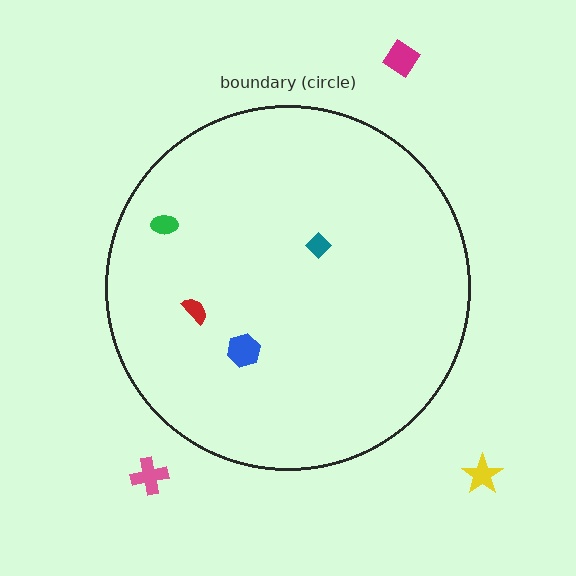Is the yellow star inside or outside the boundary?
Outside.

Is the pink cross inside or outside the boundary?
Outside.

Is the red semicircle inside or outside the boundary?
Inside.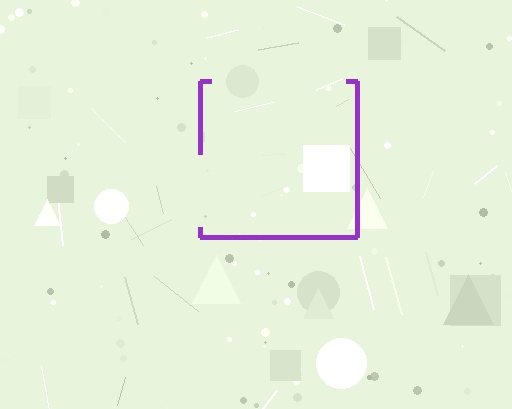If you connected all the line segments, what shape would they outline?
They would outline a square.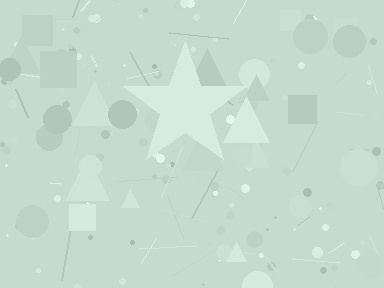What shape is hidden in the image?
A star is hidden in the image.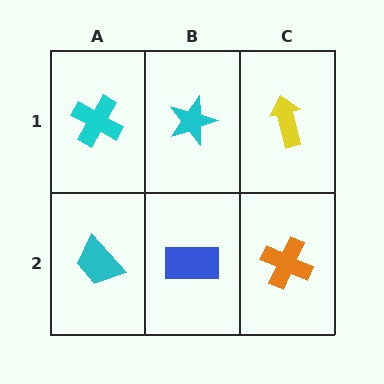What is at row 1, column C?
A yellow arrow.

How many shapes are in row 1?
3 shapes.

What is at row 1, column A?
A cyan cross.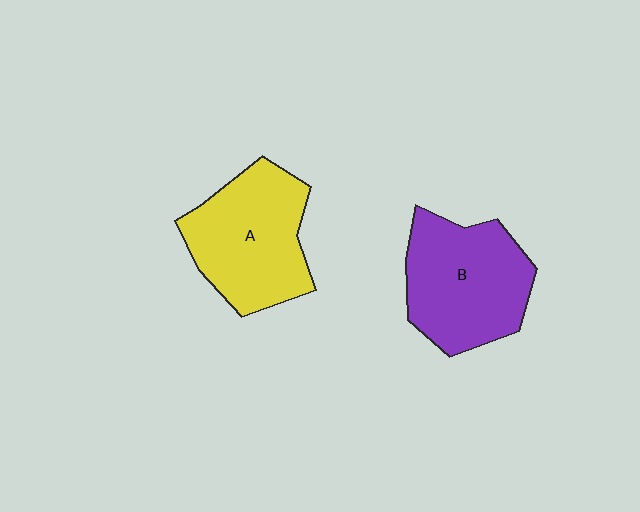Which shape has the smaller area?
Shape A (yellow).